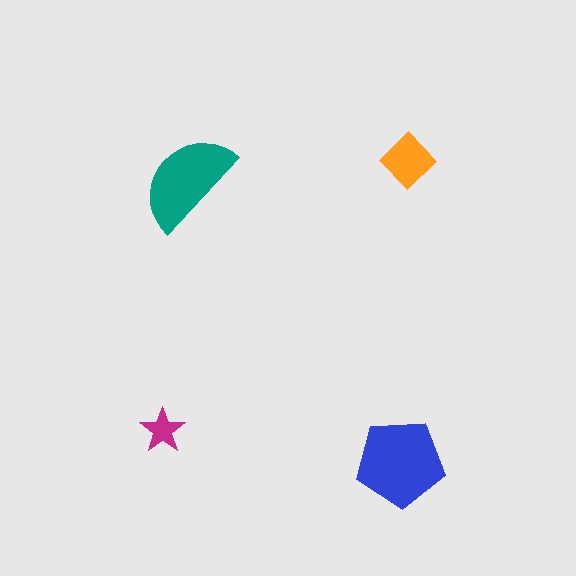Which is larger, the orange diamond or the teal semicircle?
The teal semicircle.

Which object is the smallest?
The magenta star.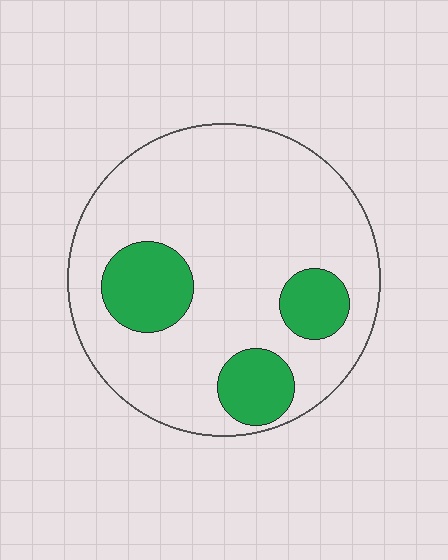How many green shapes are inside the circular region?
3.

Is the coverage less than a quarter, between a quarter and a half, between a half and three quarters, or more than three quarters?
Less than a quarter.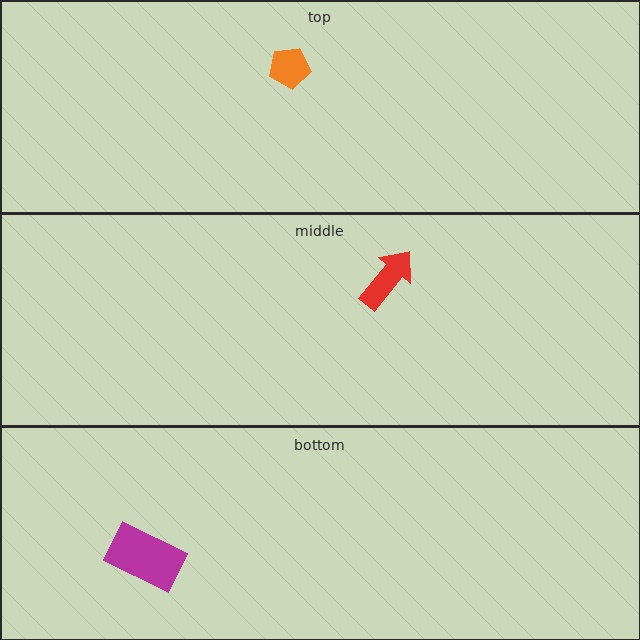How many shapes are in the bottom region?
1.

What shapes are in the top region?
The orange pentagon.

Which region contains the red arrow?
The middle region.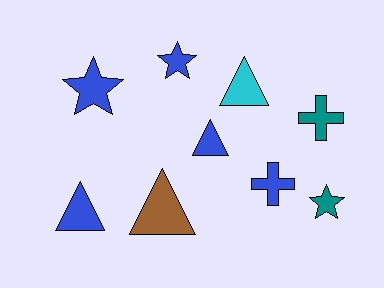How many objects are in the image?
There are 9 objects.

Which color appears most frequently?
Blue, with 5 objects.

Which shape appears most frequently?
Triangle, with 4 objects.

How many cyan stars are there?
There are no cyan stars.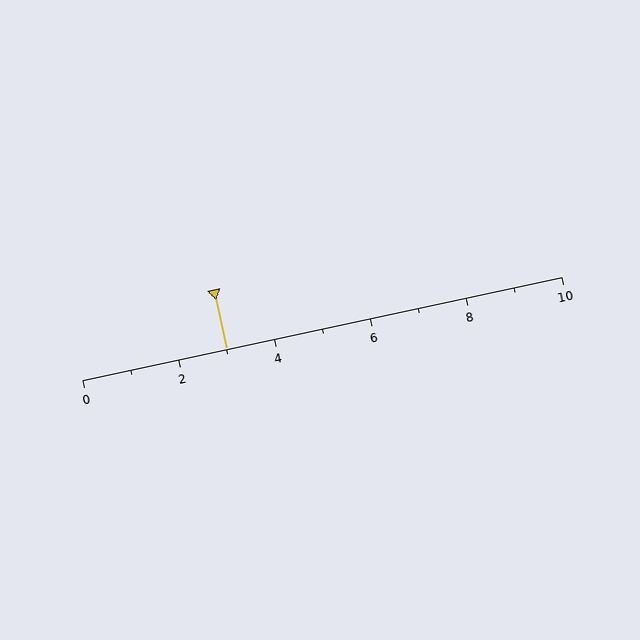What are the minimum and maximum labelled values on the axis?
The axis runs from 0 to 10.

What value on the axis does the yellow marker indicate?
The marker indicates approximately 3.